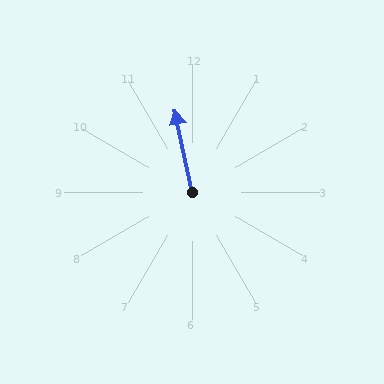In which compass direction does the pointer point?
North.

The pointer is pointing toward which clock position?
Roughly 12 o'clock.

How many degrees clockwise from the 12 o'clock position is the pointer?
Approximately 348 degrees.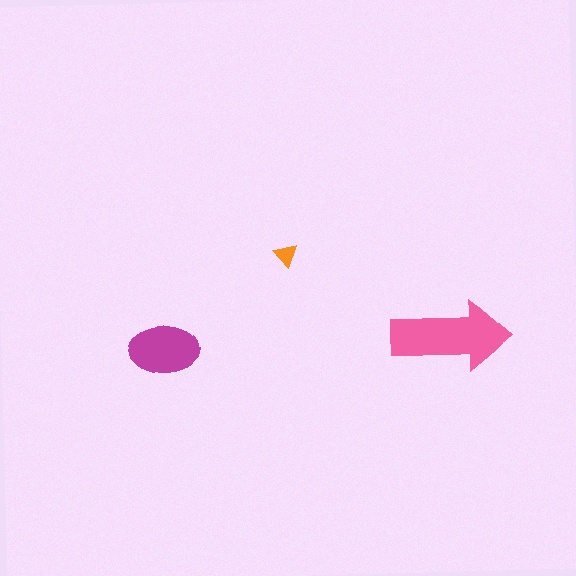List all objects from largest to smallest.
The pink arrow, the magenta ellipse, the orange triangle.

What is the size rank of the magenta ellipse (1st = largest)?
2nd.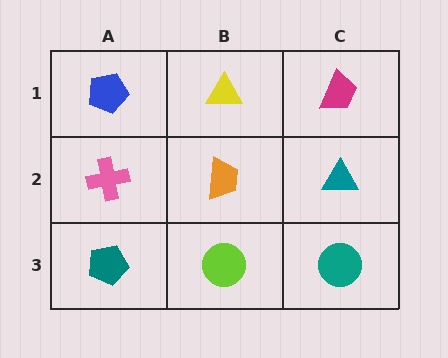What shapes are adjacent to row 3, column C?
A teal triangle (row 2, column C), a lime circle (row 3, column B).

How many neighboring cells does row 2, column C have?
3.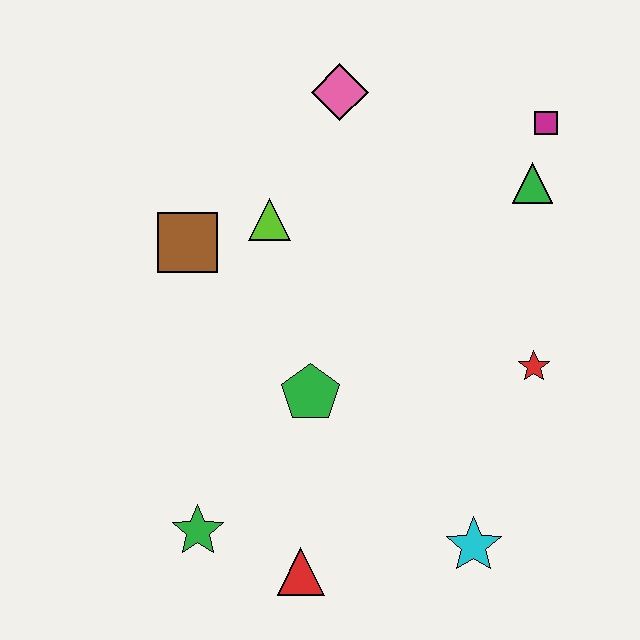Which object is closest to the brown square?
The lime triangle is closest to the brown square.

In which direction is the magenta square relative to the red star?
The magenta square is above the red star.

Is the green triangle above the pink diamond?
No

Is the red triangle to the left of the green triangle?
Yes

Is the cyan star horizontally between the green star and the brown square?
No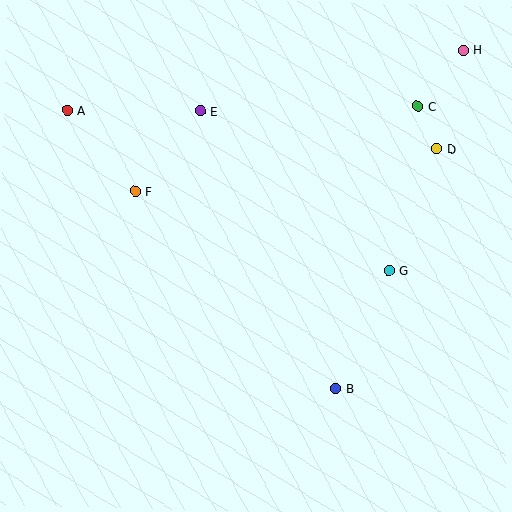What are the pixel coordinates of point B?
Point B is at (336, 388).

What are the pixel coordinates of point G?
Point G is at (389, 270).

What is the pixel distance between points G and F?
The distance between G and F is 266 pixels.